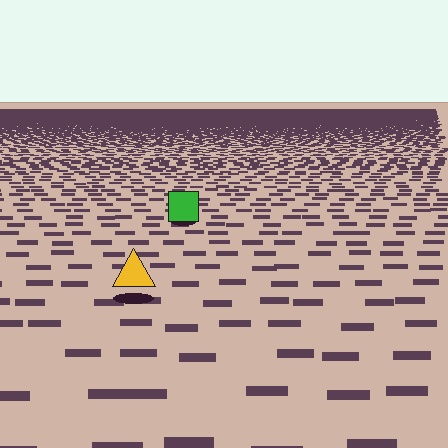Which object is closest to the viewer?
The yellow triangle is closest. The texture marks near it are larger and more spread out.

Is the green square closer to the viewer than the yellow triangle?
No. The yellow triangle is closer — you can tell from the texture gradient: the ground texture is coarser near it.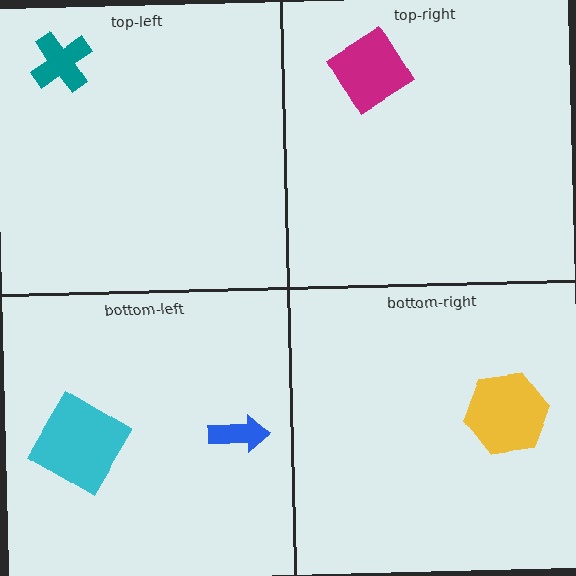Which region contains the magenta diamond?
The top-right region.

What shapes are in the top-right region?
The magenta diamond.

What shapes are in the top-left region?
The teal cross.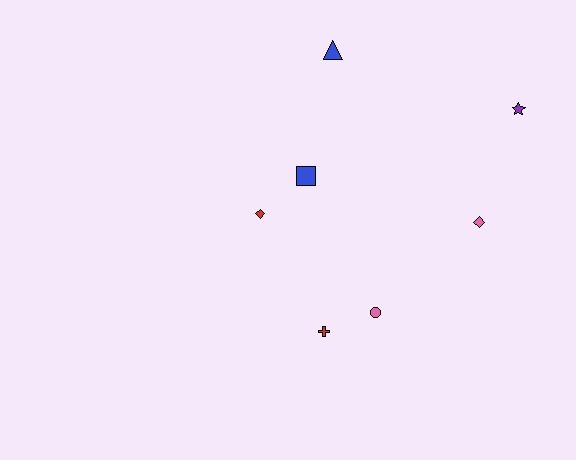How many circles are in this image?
There is 1 circle.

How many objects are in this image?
There are 7 objects.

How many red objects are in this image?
There are 2 red objects.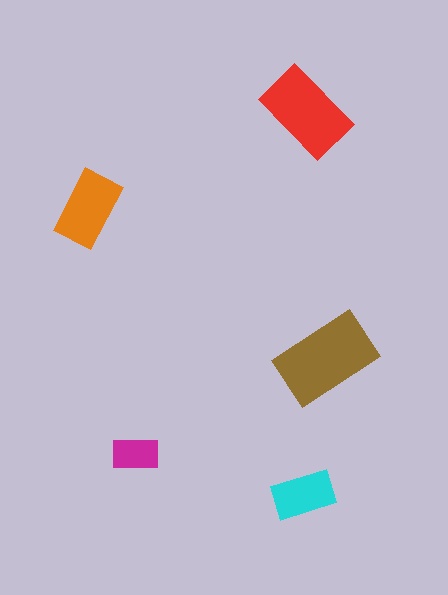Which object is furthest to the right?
The brown rectangle is rightmost.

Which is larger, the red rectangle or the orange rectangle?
The red one.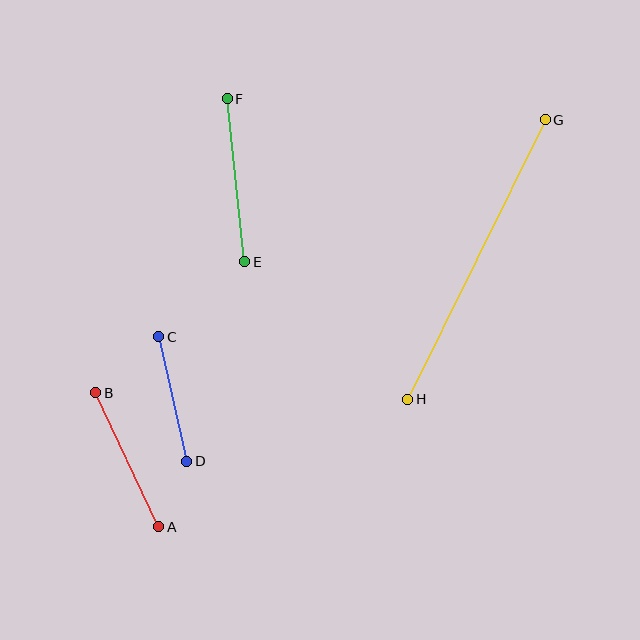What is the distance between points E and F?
The distance is approximately 164 pixels.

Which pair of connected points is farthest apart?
Points G and H are farthest apart.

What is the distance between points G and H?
The distance is approximately 312 pixels.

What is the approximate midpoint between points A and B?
The midpoint is at approximately (127, 460) pixels.